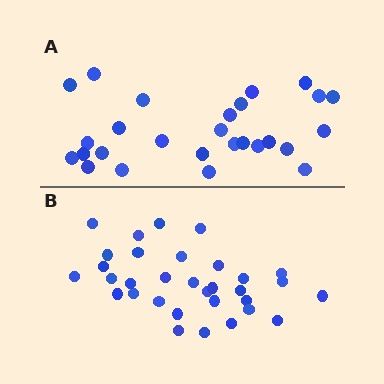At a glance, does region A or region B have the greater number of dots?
Region B (the bottom region) has more dots.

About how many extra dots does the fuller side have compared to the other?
Region B has about 5 more dots than region A.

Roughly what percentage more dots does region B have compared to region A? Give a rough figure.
About 20% more.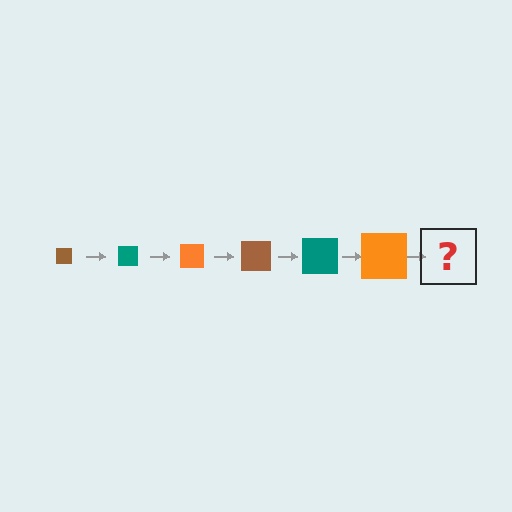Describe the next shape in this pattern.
It should be a brown square, larger than the previous one.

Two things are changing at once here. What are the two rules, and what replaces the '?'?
The two rules are that the square grows larger each step and the color cycles through brown, teal, and orange. The '?' should be a brown square, larger than the previous one.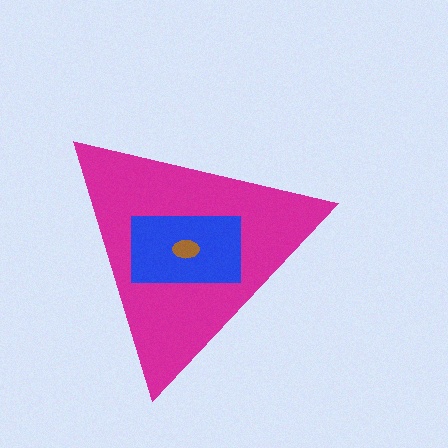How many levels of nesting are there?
3.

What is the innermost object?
The brown ellipse.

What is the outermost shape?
The magenta triangle.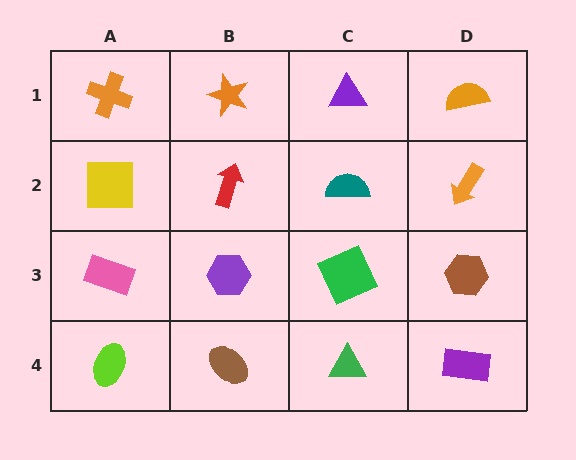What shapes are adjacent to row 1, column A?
A yellow square (row 2, column A), an orange star (row 1, column B).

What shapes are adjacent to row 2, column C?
A purple triangle (row 1, column C), a green square (row 3, column C), a red arrow (row 2, column B), an orange arrow (row 2, column D).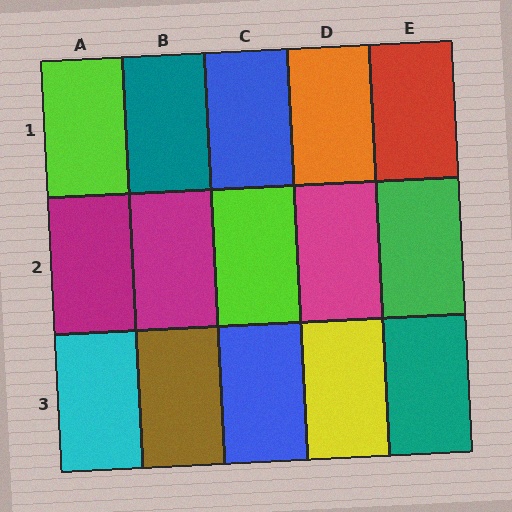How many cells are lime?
2 cells are lime.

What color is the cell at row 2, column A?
Magenta.